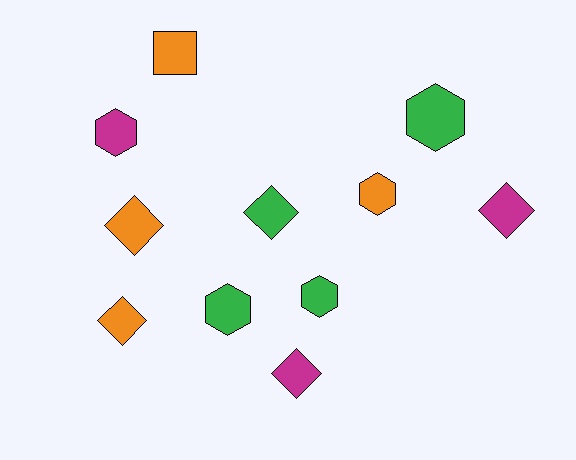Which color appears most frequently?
Orange, with 4 objects.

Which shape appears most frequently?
Diamond, with 5 objects.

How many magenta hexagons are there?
There is 1 magenta hexagon.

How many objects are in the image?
There are 11 objects.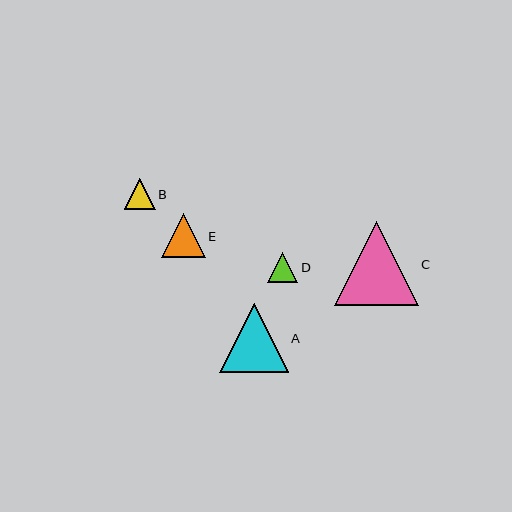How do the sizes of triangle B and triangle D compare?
Triangle B and triangle D are approximately the same size.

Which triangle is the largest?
Triangle C is the largest with a size of approximately 84 pixels.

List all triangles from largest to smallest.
From largest to smallest: C, A, E, B, D.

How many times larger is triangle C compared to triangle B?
Triangle C is approximately 2.7 times the size of triangle B.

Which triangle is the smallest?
Triangle D is the smallest with a size of approximately 31 pixels.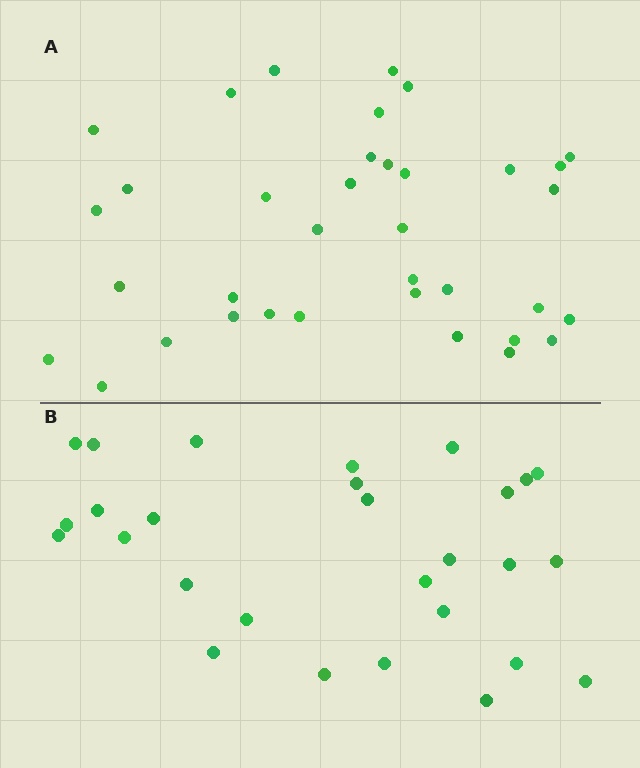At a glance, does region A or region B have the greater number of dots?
Region A (the top region) has more dots.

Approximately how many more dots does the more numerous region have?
Region A has roughly 8 or so more dots than region B.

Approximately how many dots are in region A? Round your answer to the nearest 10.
About 40 dots. (The exact count is 36, which rounds to 40.)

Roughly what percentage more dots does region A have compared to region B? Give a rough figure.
About 30% more.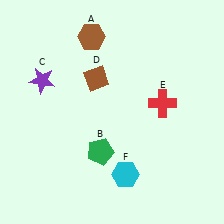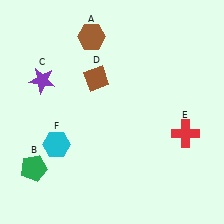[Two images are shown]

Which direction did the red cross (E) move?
The red cross (E) moved down.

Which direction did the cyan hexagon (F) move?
The cyan hexagon (F) moved left.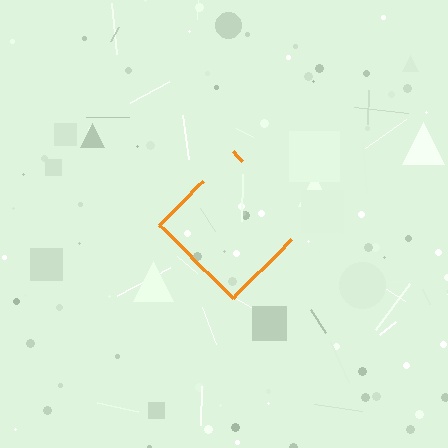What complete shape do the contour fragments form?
The contour fragments form a diamond.